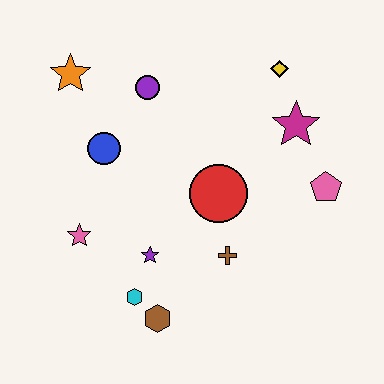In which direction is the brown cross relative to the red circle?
The brown cross is below the red circle.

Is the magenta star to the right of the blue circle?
Yes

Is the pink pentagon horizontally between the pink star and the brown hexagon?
No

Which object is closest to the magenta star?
The yellow diamond is closest to the magenta star.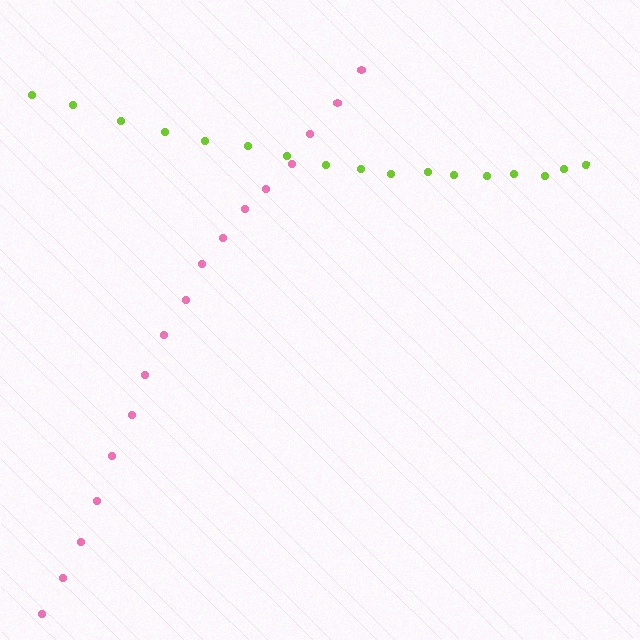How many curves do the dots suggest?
There are 2 distinct paths.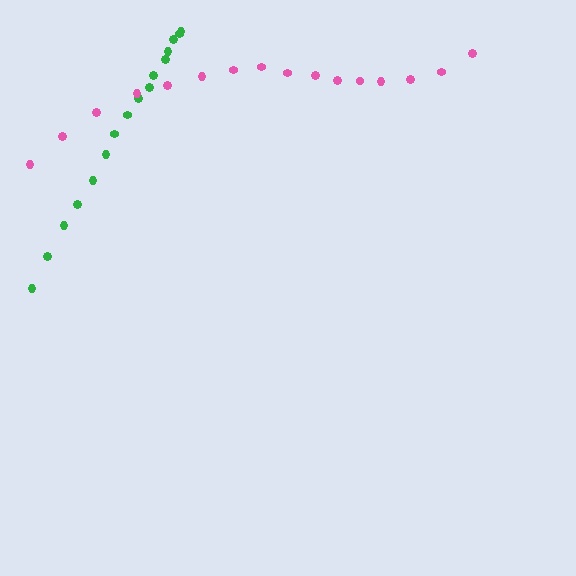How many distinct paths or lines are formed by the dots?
There are 2 distinct paths.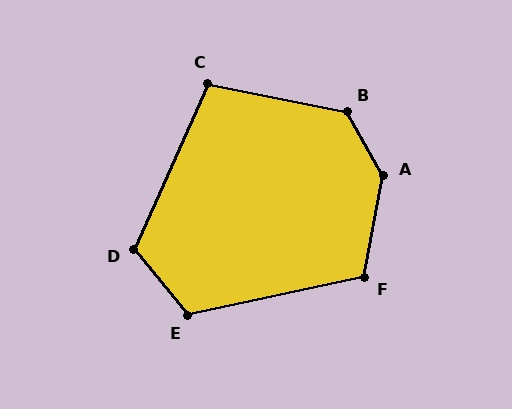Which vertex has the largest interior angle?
A, at approximately 140 degrees.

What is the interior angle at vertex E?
Approximately 117 degrees (obtuse).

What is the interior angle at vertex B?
Approximately 131 degrees (obtuse).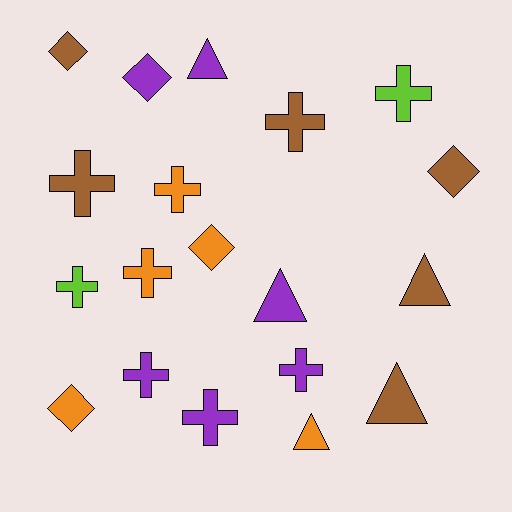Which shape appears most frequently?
Cross, with 9 objects.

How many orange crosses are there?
There are 2 orange crosses.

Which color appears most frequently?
Brown, with 6 objects.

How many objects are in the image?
There are 19 objects.